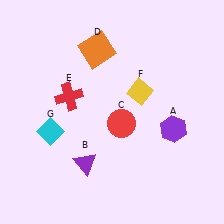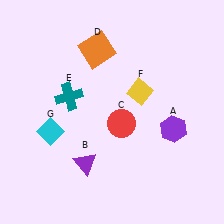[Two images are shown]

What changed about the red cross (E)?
In Image 1, E is red. In Image 2, it changed to teal.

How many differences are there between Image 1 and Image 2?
There is 1 difference between the two images.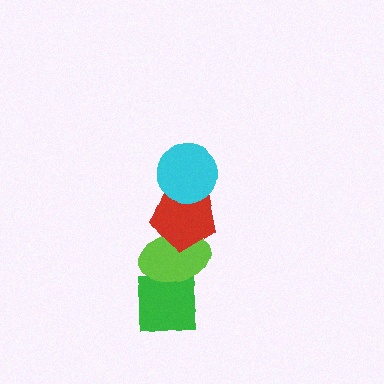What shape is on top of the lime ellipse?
The red pentagon is on top of the lime ellipse.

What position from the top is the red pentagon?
The red pentagon is 2nd from the top.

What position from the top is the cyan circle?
The cyan circle is 1st from the top.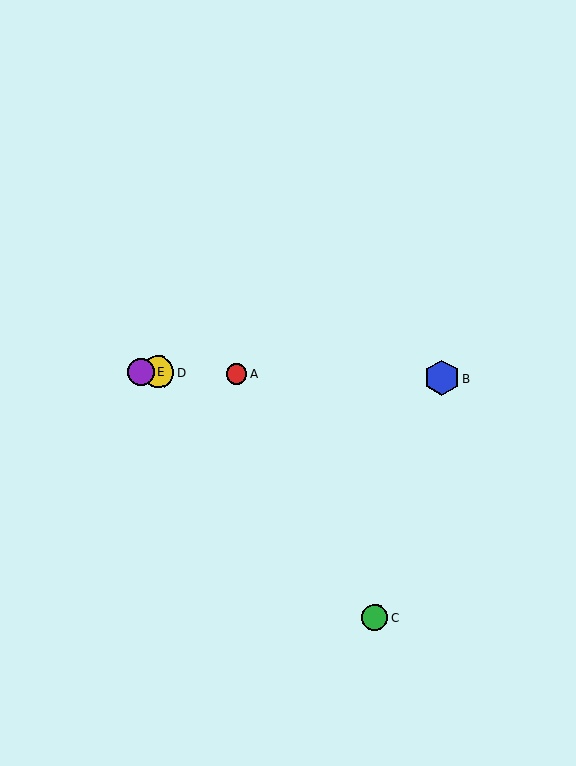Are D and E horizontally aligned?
Yes, both are at y≈372.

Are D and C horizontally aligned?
No, D is at y≈372 and C is at y≈618.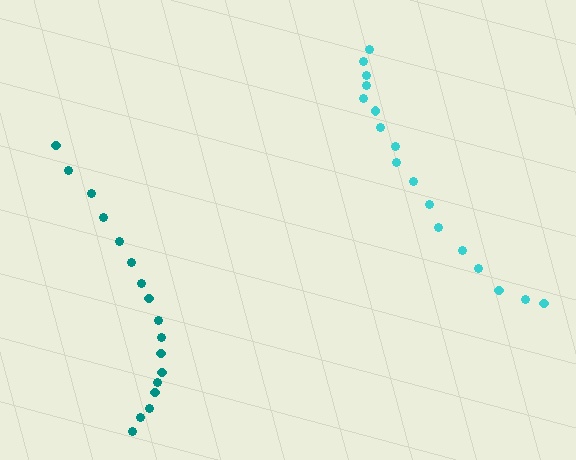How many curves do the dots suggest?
There are 2 distinct paths.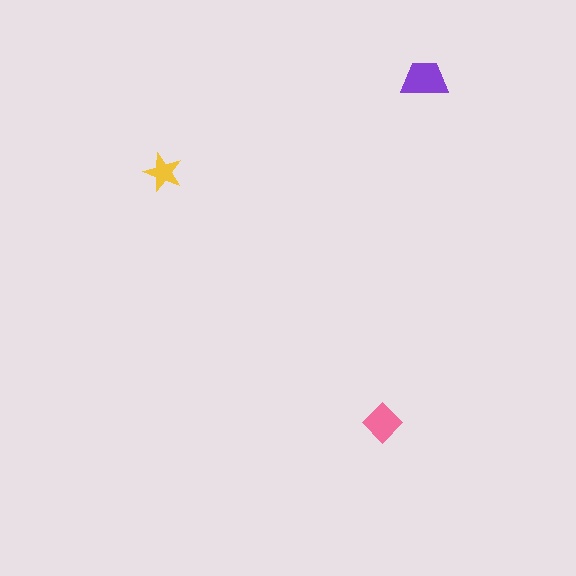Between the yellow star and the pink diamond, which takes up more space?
The pink diamond.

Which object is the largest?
The purple trapezoid.